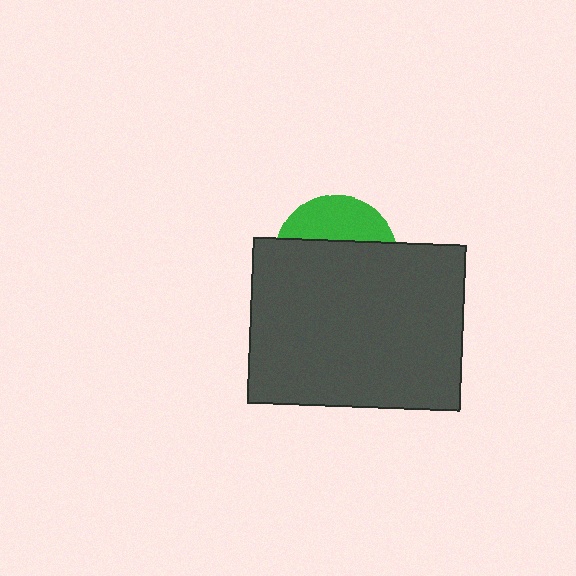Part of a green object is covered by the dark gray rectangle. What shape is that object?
It is a circle.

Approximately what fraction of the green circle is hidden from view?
Roughly 67% of the green circle is hidden behind the dark gray rectangle.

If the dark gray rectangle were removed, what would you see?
You would see the complete green circle.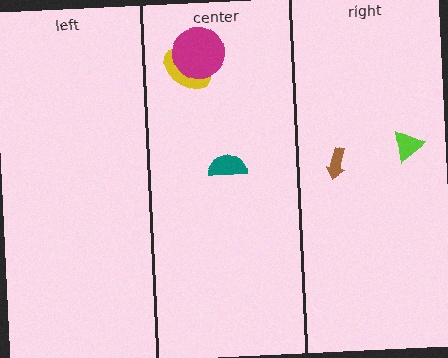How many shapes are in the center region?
3.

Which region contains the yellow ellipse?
The center region.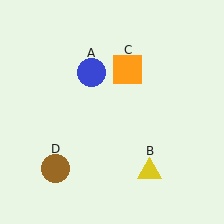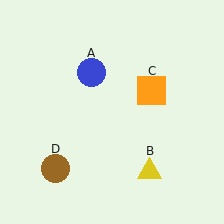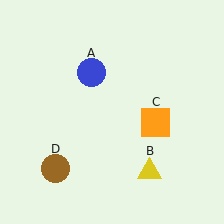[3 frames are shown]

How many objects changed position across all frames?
1 object changed position: orange square (object C).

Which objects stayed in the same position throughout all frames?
Blue circle (object A) and yellow triangle (object B) and brown circle (object D) remained stationary.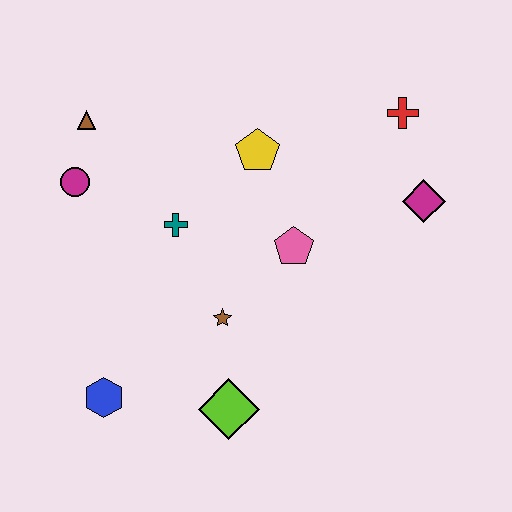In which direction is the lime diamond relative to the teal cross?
The lime diamond is below the teal cross.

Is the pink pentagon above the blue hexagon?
Yes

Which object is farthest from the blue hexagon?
The red cross is farthest from the blue hexagon.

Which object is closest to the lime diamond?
The brown star is closest to the lime diamond.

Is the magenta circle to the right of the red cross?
No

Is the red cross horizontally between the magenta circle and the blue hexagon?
No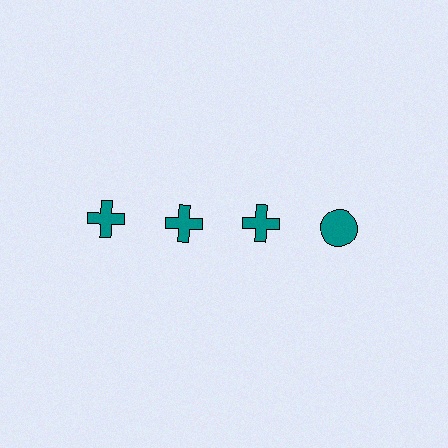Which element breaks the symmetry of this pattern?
The teal circle in the top row, second from right column breaks the symmetry. All other shapes are teal crosses.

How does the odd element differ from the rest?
It has a different shape: circle instead of cross.